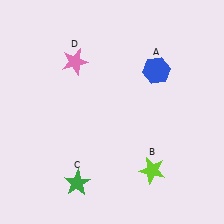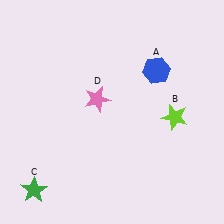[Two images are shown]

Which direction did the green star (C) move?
The green star (C) moved left.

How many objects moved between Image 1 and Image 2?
3 objects moved between the two images.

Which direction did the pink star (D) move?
The pink star (D) moved down.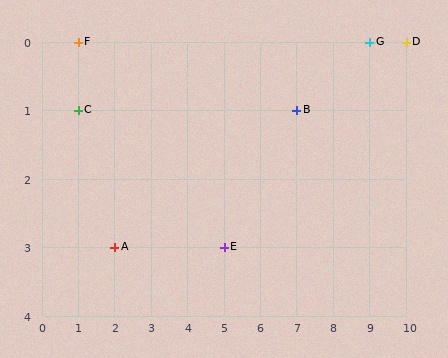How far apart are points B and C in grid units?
Points B and C are 6 columns apart.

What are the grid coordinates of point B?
Point B is at grid coordinates (7, 1).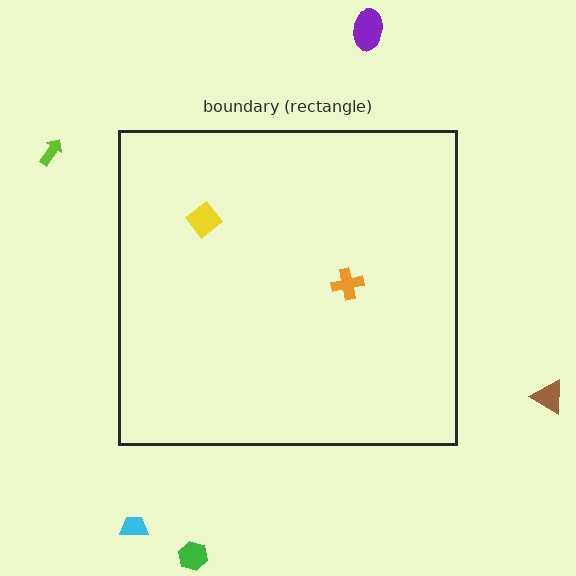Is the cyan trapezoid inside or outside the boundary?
Outside.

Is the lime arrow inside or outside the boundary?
Outside.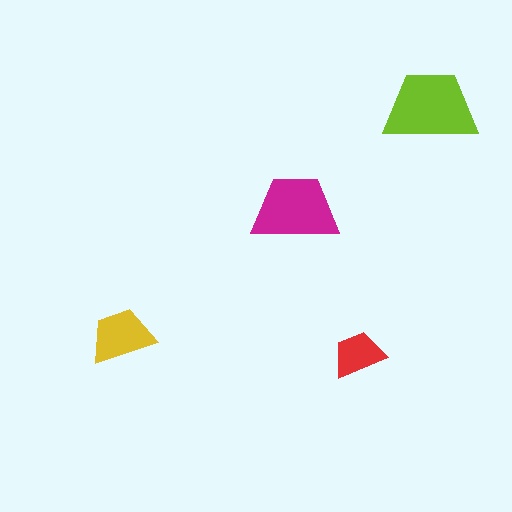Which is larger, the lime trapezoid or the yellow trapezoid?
The lime one.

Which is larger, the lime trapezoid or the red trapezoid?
The lime one.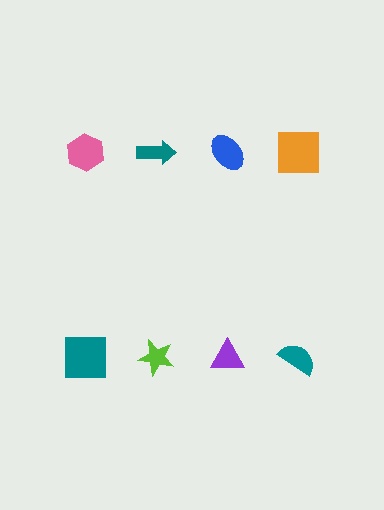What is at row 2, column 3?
A purple triangle.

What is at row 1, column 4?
An orange square.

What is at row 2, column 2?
A lime star.